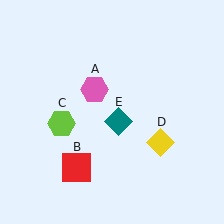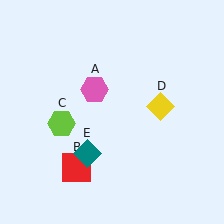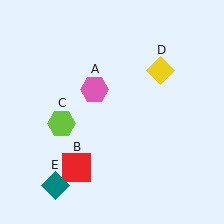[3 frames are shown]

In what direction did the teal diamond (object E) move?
The teal diamond (object E) moved down and to the left.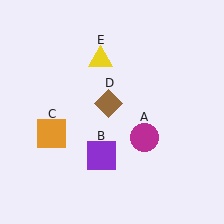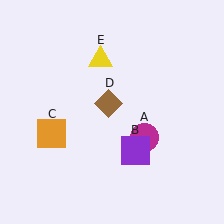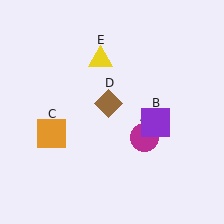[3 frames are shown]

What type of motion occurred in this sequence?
The purple square (object B) rotated counterclockwise around the center of the scene.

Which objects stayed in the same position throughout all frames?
Magenta circle (object A) and orange square (object C) and brown diamond (object D) and yellow triangle (object E) remained stationary.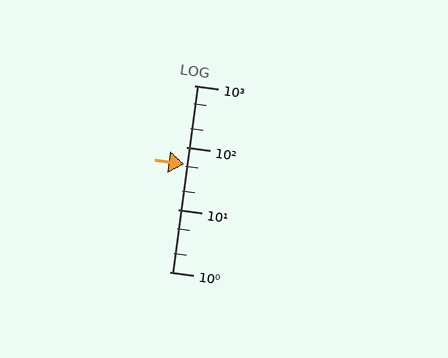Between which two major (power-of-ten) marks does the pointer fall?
The pointer is between 10 and 100.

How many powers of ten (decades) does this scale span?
The scale spans 3 decades, from 1 to 1000.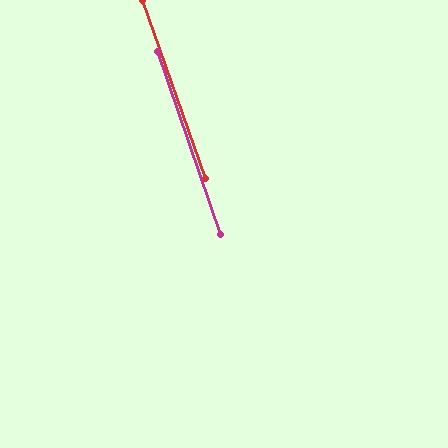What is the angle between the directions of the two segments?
Approximately 1 degree.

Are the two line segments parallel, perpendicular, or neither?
Parallel — their directions differ by only 0.6°.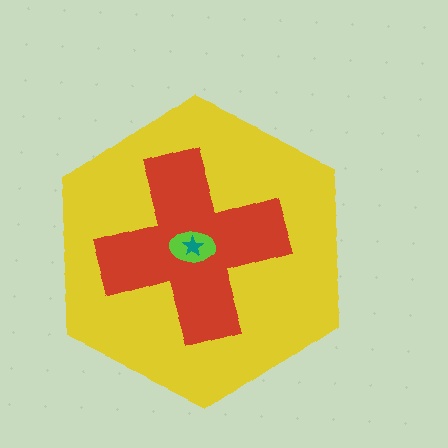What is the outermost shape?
The yellow hexagon.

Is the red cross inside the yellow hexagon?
Yes.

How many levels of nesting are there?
4.